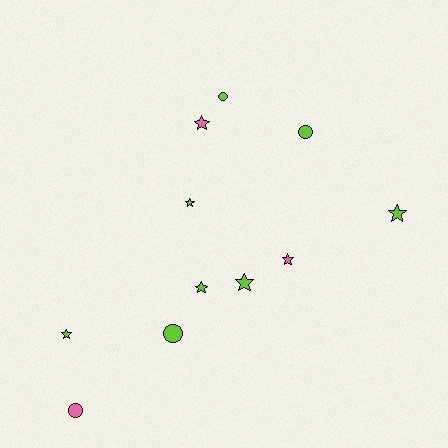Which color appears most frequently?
Lime, with 8 objects.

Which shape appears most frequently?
Star, with 7 objects.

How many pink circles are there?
There is 1 pink circle.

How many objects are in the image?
There are 11 objects.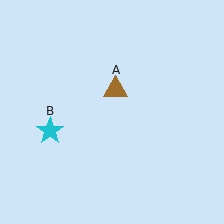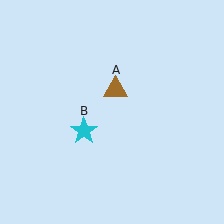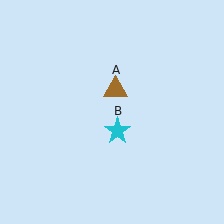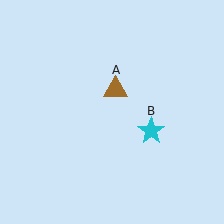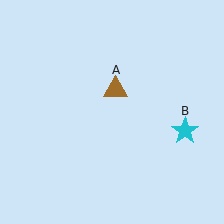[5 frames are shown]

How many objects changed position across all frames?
1 object changed position: cyan star (object B).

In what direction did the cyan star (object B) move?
The cyan star (object B) moved right.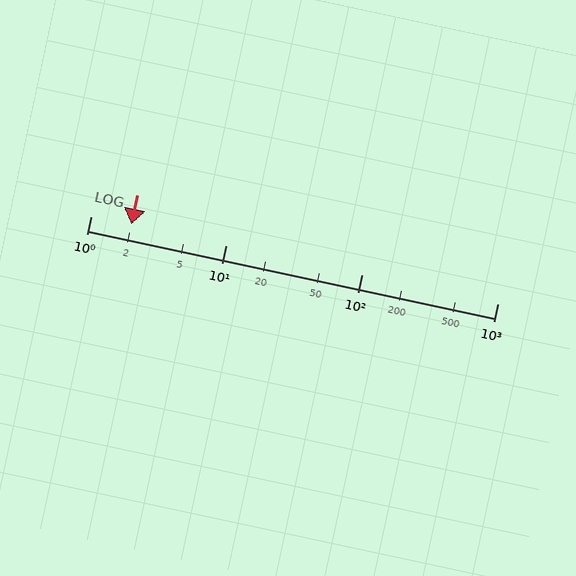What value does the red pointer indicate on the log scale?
The pointer indicates approximately 2.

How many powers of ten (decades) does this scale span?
The scale spans 3 decades, from 1 to 1000.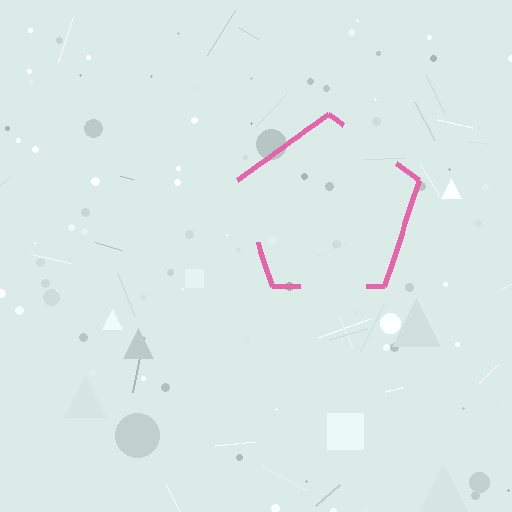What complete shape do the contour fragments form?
The contour fragments form a pentagon.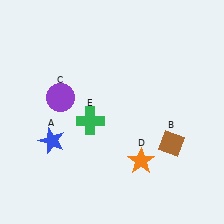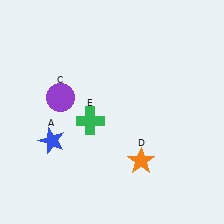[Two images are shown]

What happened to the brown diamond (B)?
The brown diamond (B) was removed in Image 2. It was in the bottom-right area of Image 1.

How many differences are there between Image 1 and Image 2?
There is 1 difference between the two images.